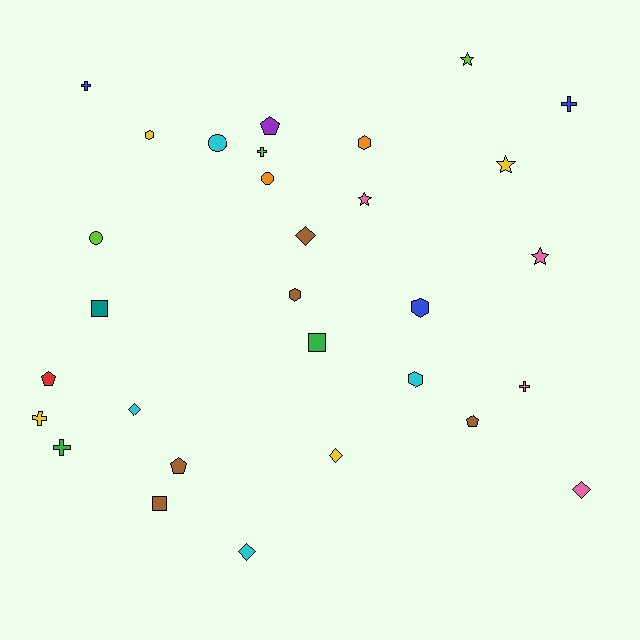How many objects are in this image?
There are 30 objects.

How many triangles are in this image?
There are no triangles.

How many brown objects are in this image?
There are 5 brown objects.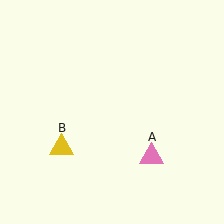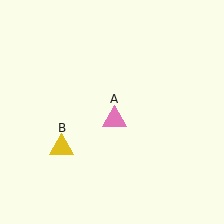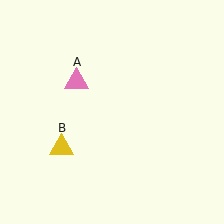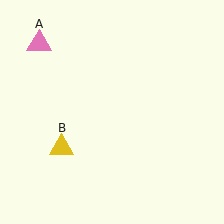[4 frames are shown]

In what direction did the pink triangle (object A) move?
The pink triangle (object A) moved up and to the left.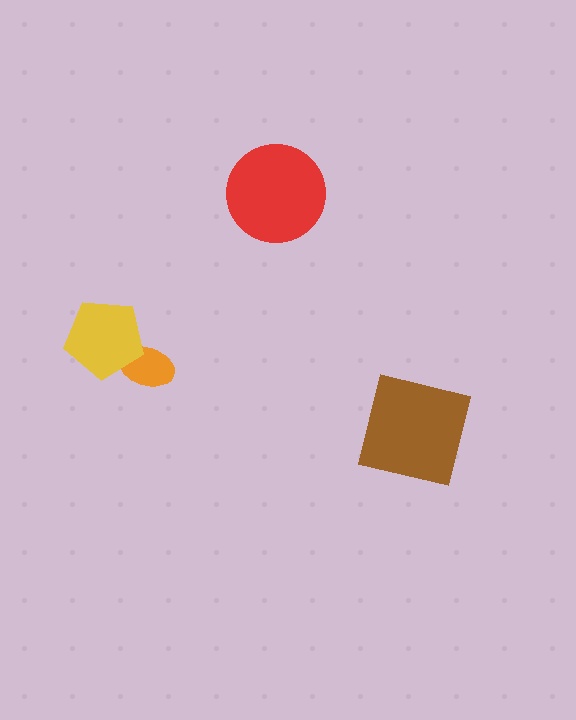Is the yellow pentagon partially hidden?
No, no other shape covers it.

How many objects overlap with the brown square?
0 objects overlap with the brown square.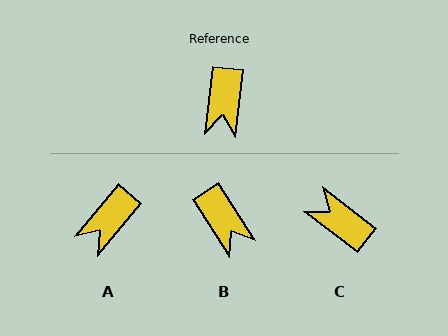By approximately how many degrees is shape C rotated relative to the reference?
Approximately 121 degrees clockwise.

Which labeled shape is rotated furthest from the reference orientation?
C, about 121 degrees away.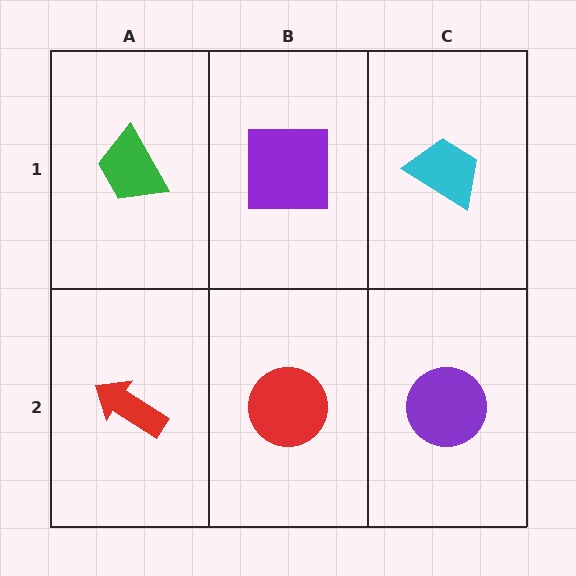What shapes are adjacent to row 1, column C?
A purple circle (row 2, column C), a purple square (row 1, column B).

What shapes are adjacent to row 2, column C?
A cyan trapezoid (row 1, column C), a red circle (row 2, column B).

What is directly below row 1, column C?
A purple circle.